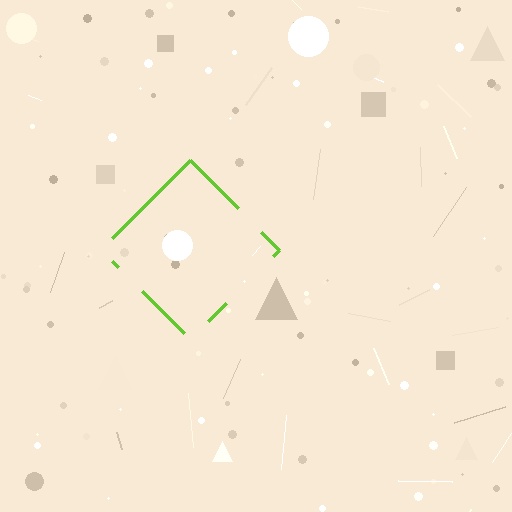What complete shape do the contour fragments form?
The contour fragments form a diamond.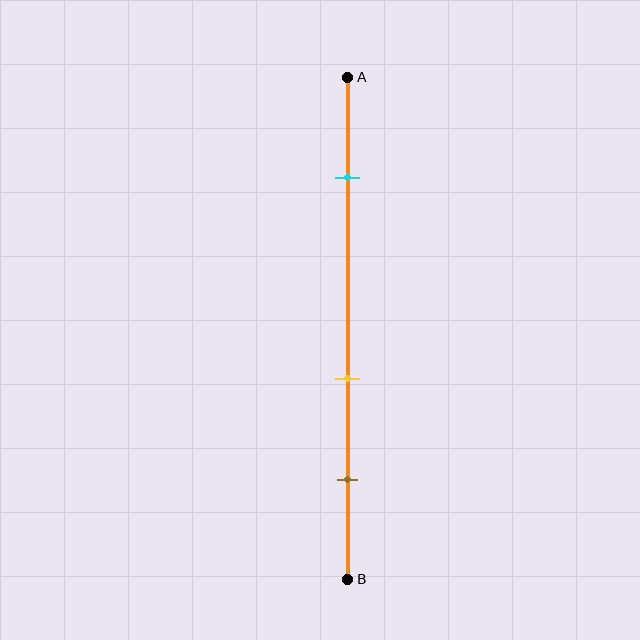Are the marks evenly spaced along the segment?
No, the marks are not evenly spaced.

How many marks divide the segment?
There are 3 marks dividing the segment.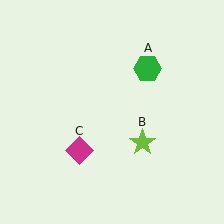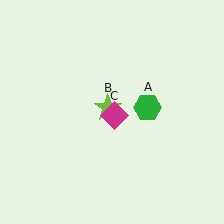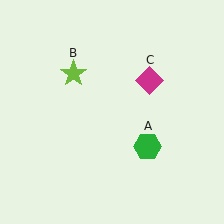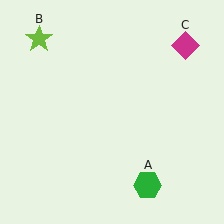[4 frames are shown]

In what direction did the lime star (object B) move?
The lime star (object B) moved up and to the left.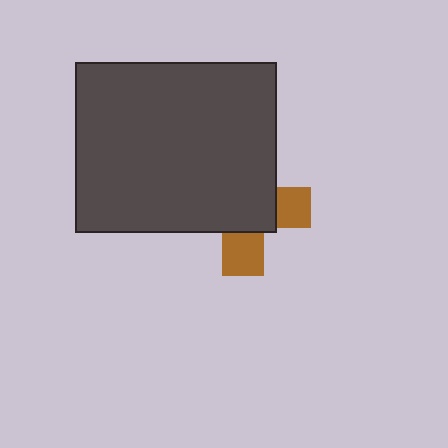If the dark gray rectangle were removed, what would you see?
You would see the complete brown cross.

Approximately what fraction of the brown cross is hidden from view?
Roughly 67% of the brown cross is hidden behind the dark gray rectangle.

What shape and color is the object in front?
The object in front is a dark gray rectangle.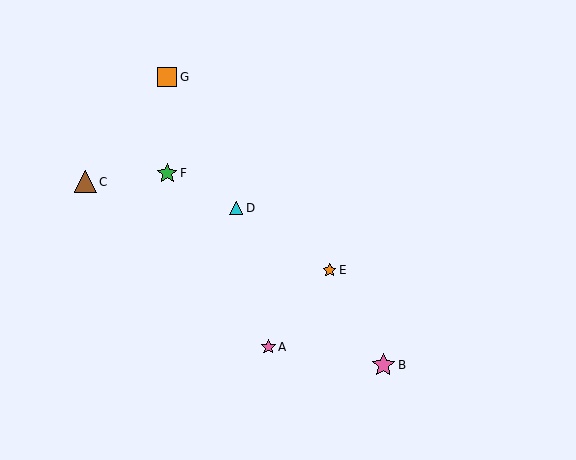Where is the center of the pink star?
The center of the pink star is at (268, 347).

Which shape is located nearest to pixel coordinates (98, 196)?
The brown triangle (labeled C) at (86, 182) is nearest to that location.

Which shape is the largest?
The pink star (labeled B) is the largest.